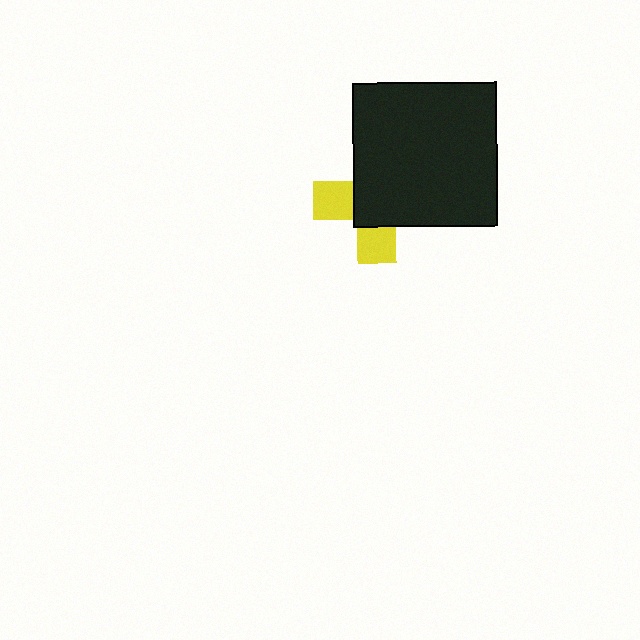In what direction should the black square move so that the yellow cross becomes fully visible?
The black square should move toward the upper-right. That is the shortest direction to clear the overlap and leave the yellow cross fully visible.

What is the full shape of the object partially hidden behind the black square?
The partially hidden object is a yellow cross.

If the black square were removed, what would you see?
You would see the complete yellow cross.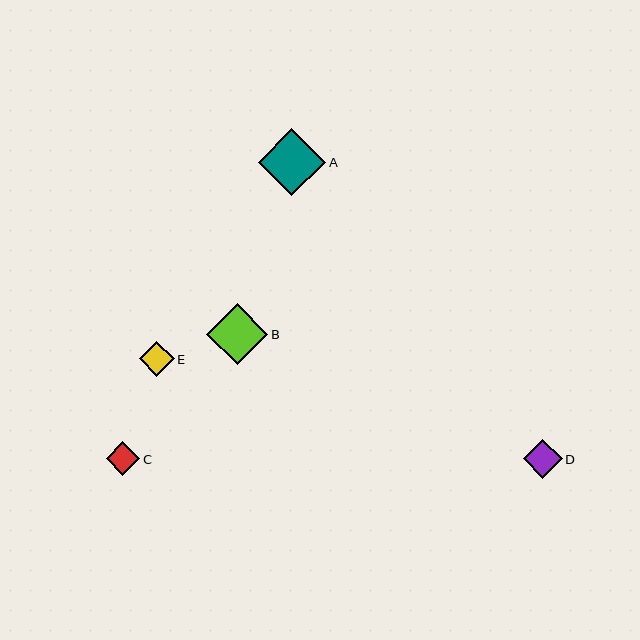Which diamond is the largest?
Diamond A is the largest with a size of approximately 67 pixels.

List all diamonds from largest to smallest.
From largest to smallest: A, B, D, E, C.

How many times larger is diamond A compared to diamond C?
Diamond A is approximately 2.0 times the size of diamond C.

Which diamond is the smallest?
Diamond C is the smallest with a size of approximately 33 pixels.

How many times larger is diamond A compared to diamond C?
Diamond A is approximately 2.0 times the size of diamond C.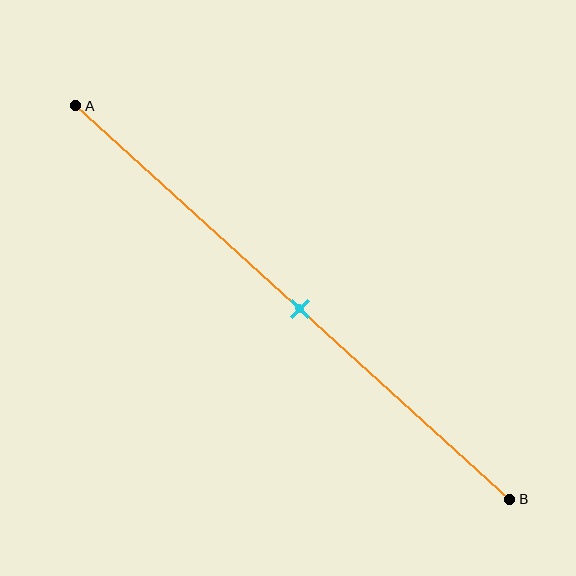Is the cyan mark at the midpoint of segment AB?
Yes, the mark is approximately at the midpoint.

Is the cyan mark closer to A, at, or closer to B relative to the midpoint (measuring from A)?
The cyan mark is approximately at the midpoint of segment AB.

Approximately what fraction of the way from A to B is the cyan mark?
The cyan mark is approximately 50% of the way from A to B.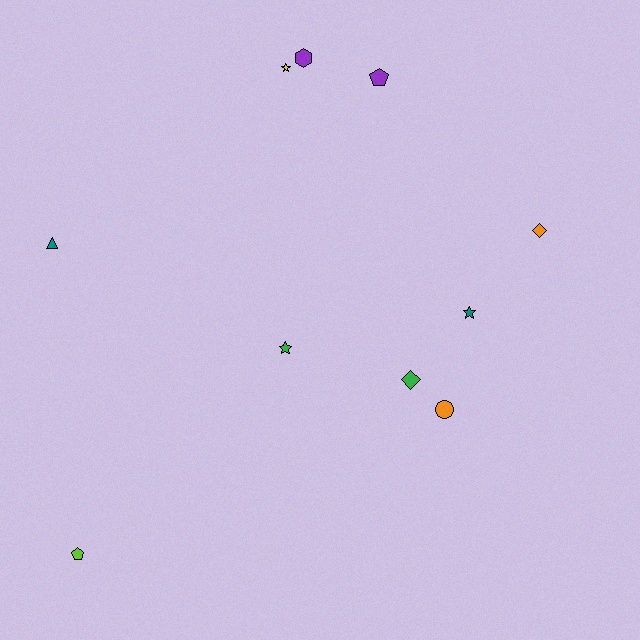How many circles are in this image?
There is 1 circle.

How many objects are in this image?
There are 10 objects.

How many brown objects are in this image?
There are no brown objects.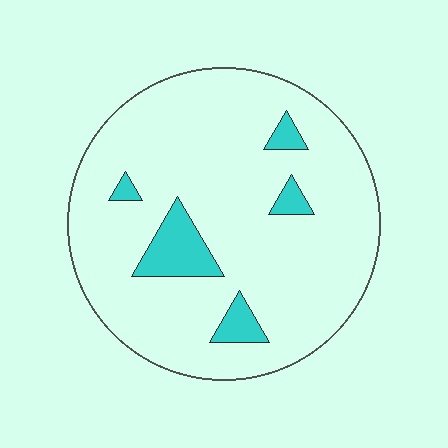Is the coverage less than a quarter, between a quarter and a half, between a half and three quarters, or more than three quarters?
Less than a quarter.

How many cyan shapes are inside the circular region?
5.